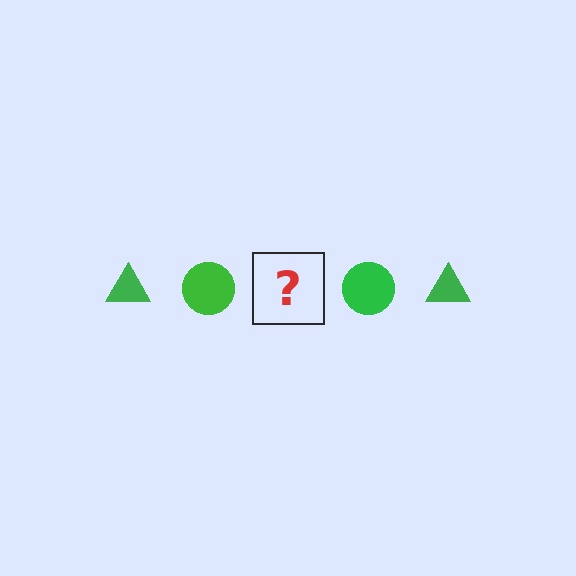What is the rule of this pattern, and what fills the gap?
The rule is that the pattern cycles through triangle, circle shapes in green. The gap should be filled with a green triangle.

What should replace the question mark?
The question mark should be replaced with a green triangle.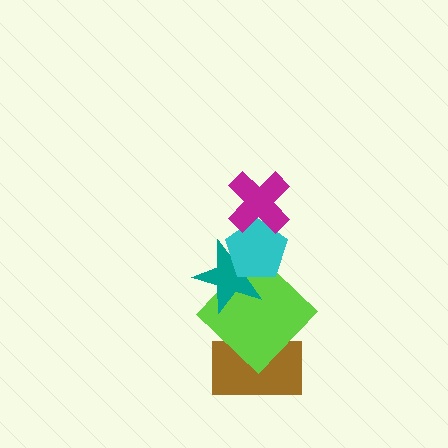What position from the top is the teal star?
The teal star is 3rd from the top.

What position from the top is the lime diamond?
The lime diamond is 4th from the top.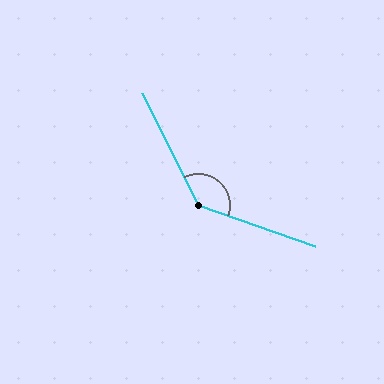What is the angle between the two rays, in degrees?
Approximately 136 degrees.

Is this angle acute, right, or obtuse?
It is obtuse.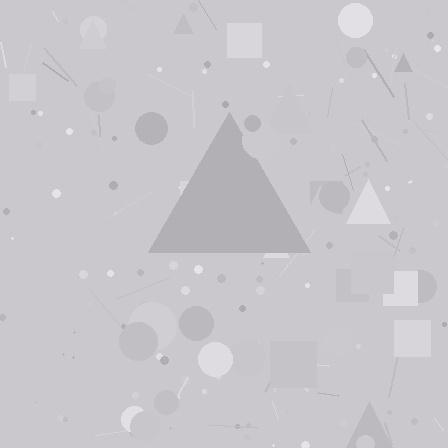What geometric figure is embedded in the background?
A triangle is embedded in the background.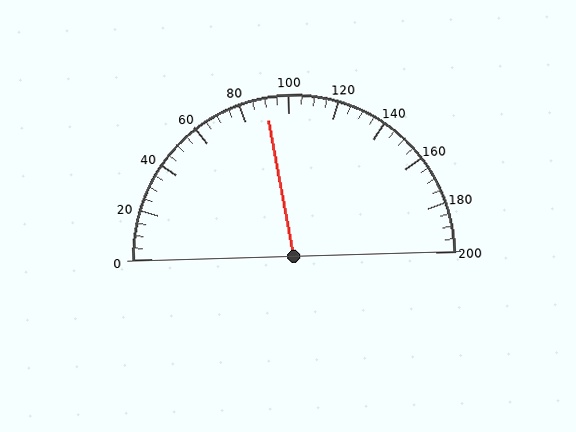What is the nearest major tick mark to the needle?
The nearest major tick mark is 80.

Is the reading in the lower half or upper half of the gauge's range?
The reading is in the lower half of the range (0 to 200).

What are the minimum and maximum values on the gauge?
The gauge ranges from 0 to 200.